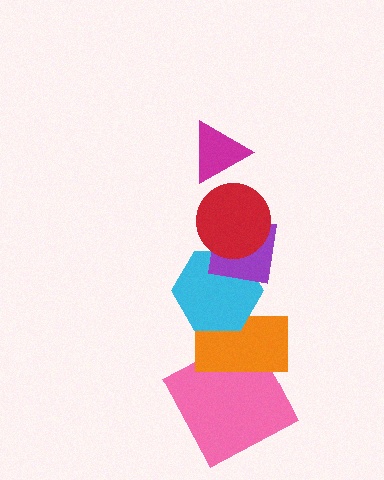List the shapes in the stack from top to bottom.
From top to bottom: the magenta triangle, the red circle, the purple square, the cyan hexagon, the orange rectangle, the pink square.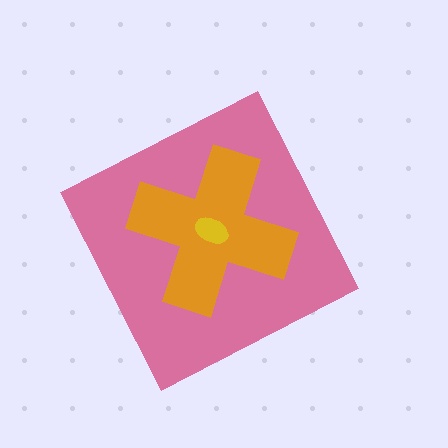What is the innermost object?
The yellow ellipse.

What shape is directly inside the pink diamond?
The orange cross.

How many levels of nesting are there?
3.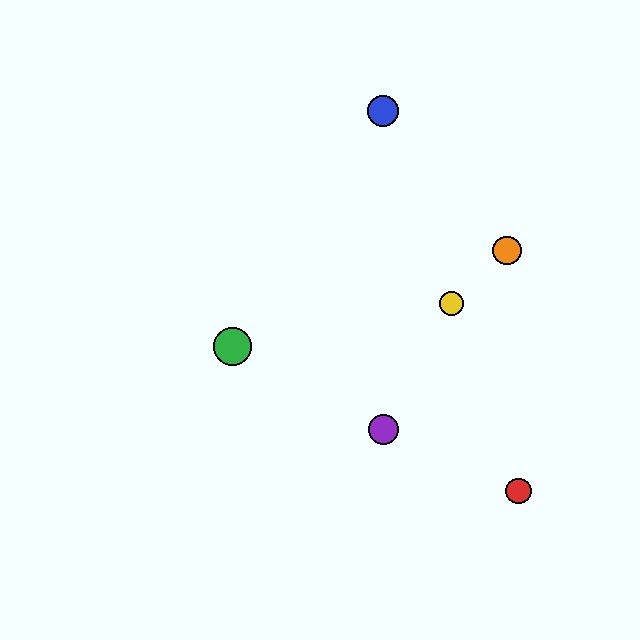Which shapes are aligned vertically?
The blue circle, the purple circle are aligned vertically.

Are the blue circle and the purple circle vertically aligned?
Yes, both are at x≈383.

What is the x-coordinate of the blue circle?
The blue circle is at x≈383.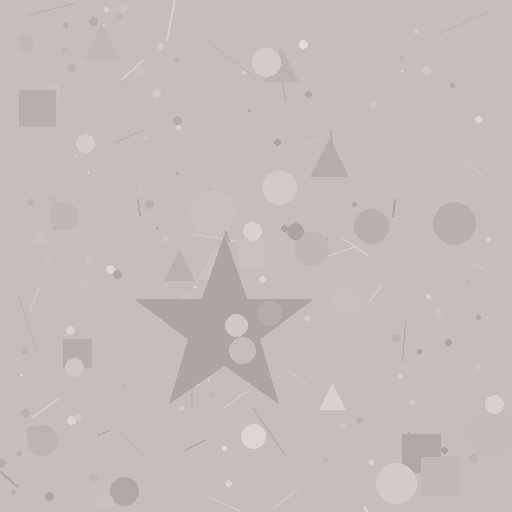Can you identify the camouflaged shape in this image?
The camouflaged shape is a star.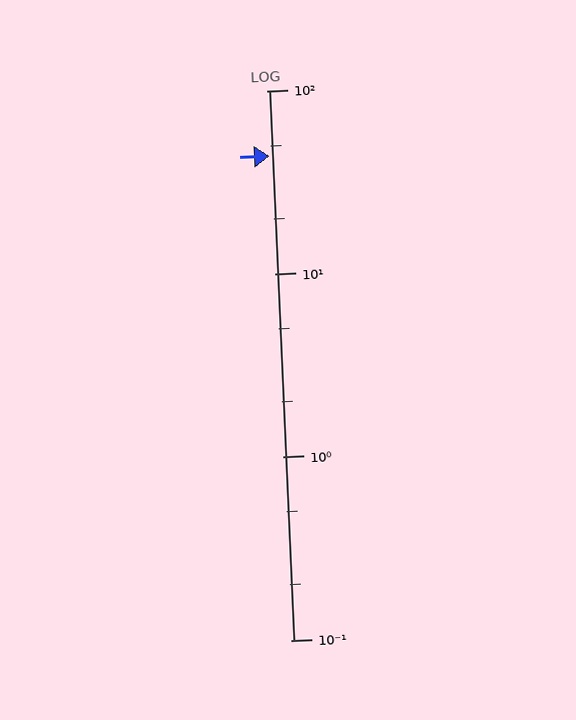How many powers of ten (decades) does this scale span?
The scale spans 3 decades, from 0.1 to 100.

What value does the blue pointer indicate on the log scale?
The pointer indicates approximately 44.